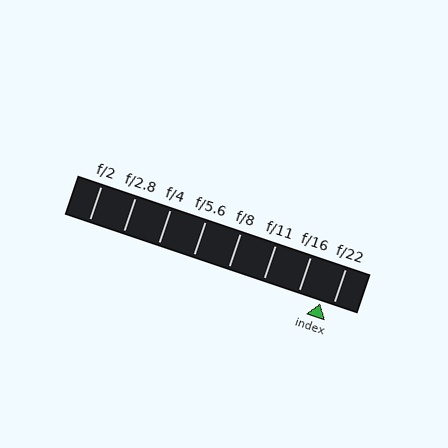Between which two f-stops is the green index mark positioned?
The index mark is between f/16 and f/22.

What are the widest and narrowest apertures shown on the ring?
The widest aperture shown is f/2 and the narrowest is f/22.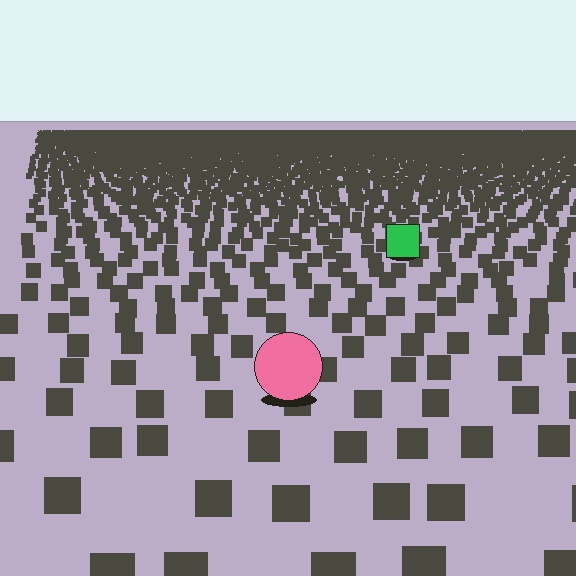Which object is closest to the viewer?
The pink circle is closest. The texture marks near it are larger and more spread out.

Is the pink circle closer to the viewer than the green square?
Yes. The pink circle is closer — you can tell from the texture gradient: the ground texture is coarser near it.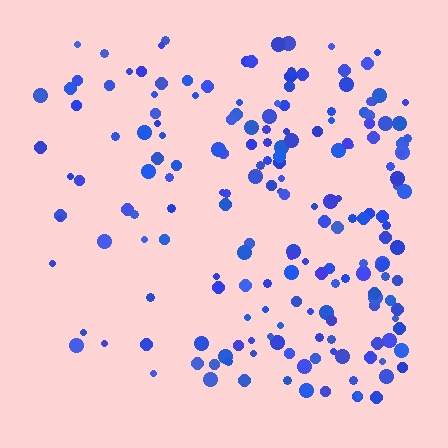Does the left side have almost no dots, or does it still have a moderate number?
Still a moderate number, just noticeably fewer than the right.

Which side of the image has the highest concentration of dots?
The right.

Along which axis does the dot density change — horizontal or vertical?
Horizontal.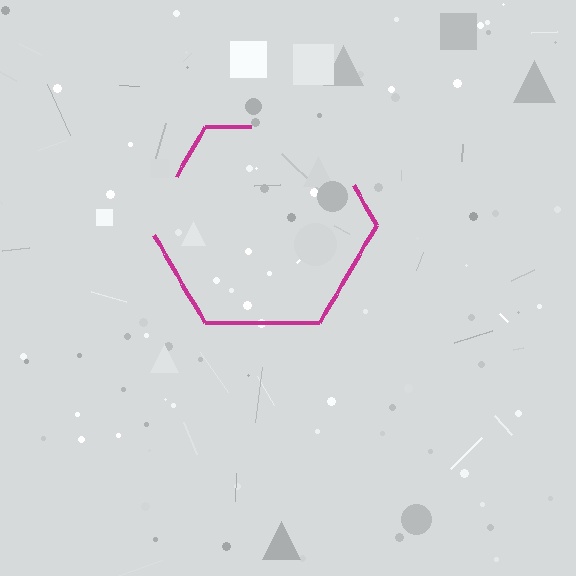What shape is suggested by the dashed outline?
The dashed outline suggests a hexagon.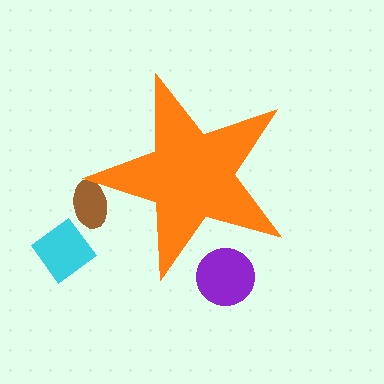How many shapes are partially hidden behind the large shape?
2 shapes are partially hidden.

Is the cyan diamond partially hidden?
No, the cyan diamond is fully visible.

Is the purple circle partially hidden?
Yes, the purple circle is partially hidden behind the orange star.